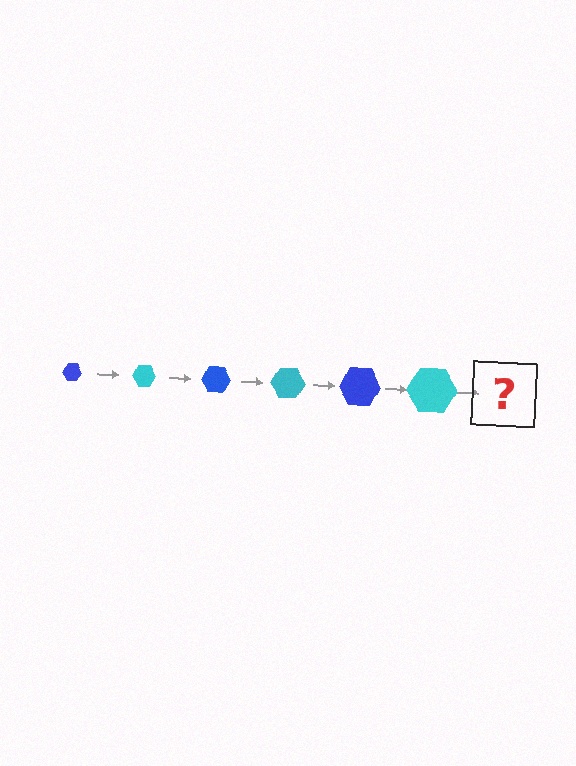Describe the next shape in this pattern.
It should be a blue hexagon, larger than the previous one.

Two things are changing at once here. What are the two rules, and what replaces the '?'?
The two rules are that the hexagon grows larger each step and the color cycles through blue and cyan. The '?' should be a blue hexagon, larger than the previous one.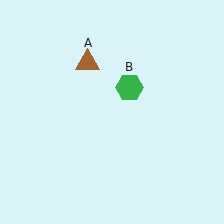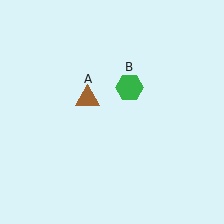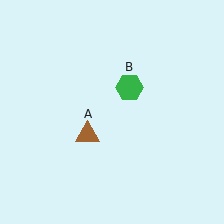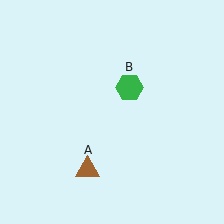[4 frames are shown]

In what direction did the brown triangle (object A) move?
The brown triangle (object A) moved down.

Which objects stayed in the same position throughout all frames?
Green hexagon (object B) remained stationary.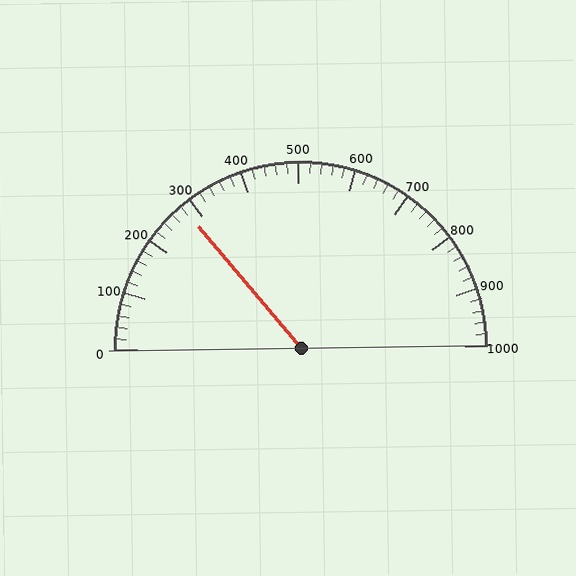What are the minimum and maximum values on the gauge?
The gauge ranges from 0 to 1000.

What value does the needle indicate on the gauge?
The needle indicates approximately 280.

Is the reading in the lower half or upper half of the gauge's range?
The reading is in the lower half of the range (0 to 1000).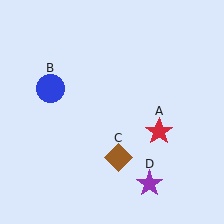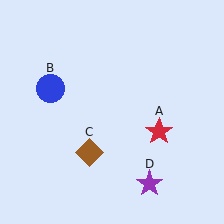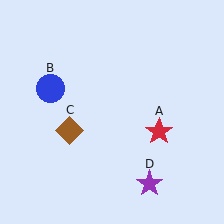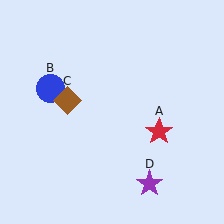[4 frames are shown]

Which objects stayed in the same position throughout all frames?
Red star (object A) and blue circle (object B) and purple star (object D) remained stationary.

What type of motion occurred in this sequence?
The brown diamond (object C) rotated clockwise around the center of the scene.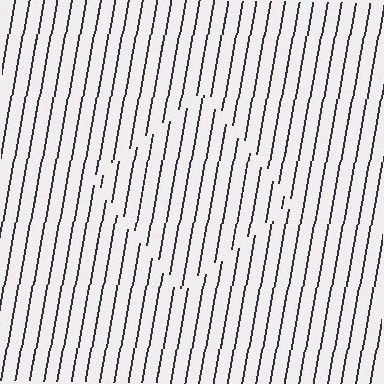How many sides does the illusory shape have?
4 sides — the line-ends trace a square.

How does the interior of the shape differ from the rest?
The interior of the shape contains the same grating, shifted by half a period — the contour is defined by the phase discontinuity where line-ends from the inner and outer gratings abut.